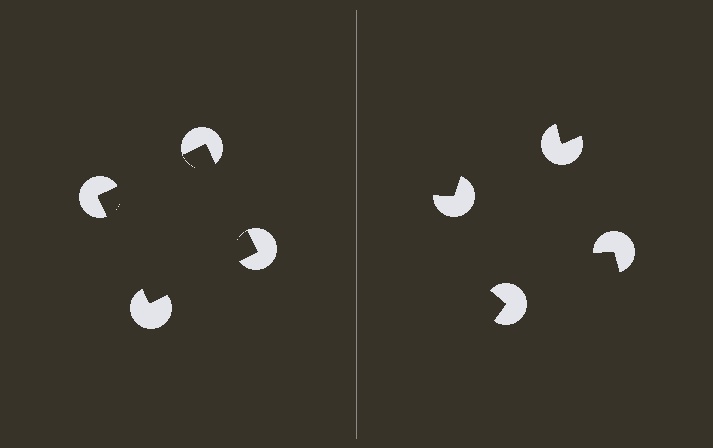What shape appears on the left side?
An illusory square.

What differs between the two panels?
The pac-man discs are positioned identically on both sides; only the wedge orientations differ. On the left they align to a square; on the right they are misaligned.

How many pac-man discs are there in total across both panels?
8 — 4 on each side.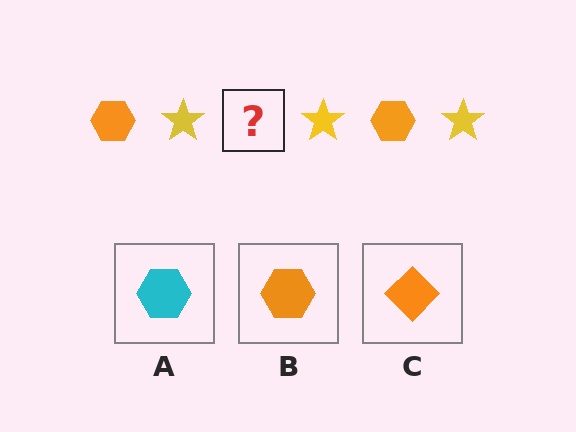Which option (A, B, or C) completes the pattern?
B.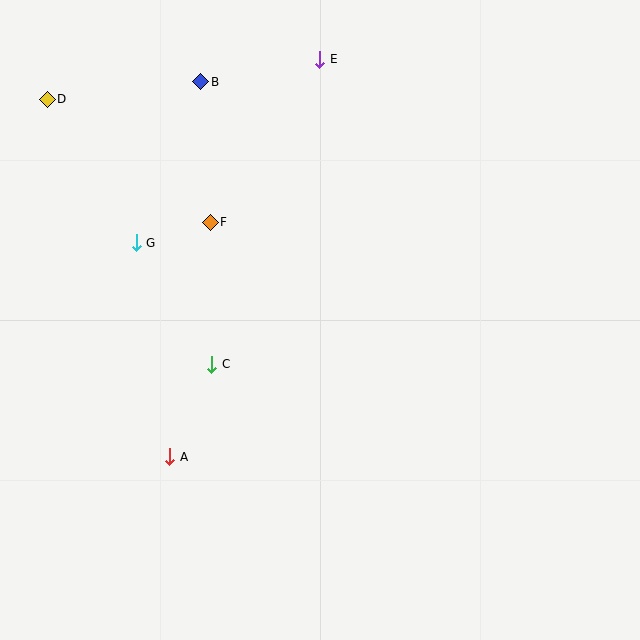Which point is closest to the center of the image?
Point C at (212, 364) is closest to the center.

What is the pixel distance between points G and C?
The distance between G and C is 143 pixels.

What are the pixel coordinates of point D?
Point D is at (47, 99).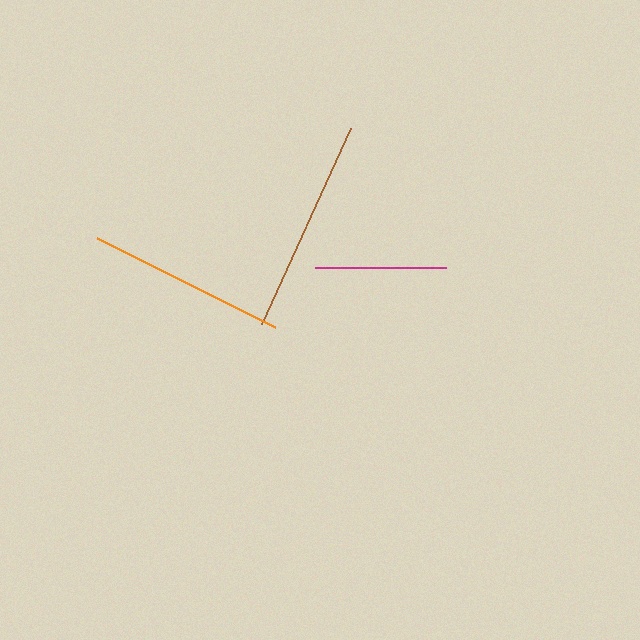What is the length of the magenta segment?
The magenta segment is approximately 130 pixels long.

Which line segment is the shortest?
The magenta line is the shortest at approximately 130 pixels.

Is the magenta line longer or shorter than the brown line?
The brown line is longer than the magenta line.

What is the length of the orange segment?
The orange segment is approximately 199 pixels long.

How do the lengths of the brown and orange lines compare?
The brown and orange lines are approximately the same length.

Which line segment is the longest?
The brown line is the longest at approximately 215 pixels.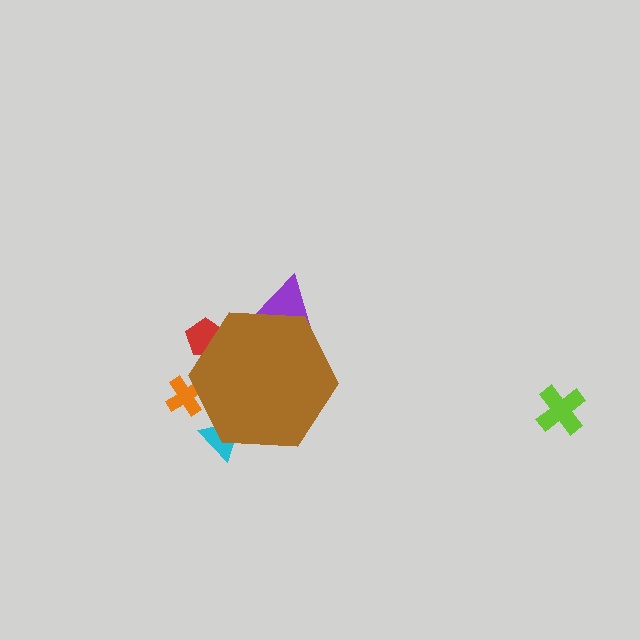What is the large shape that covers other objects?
A brown hexagon.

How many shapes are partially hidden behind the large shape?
4 shapes are partially hidden.